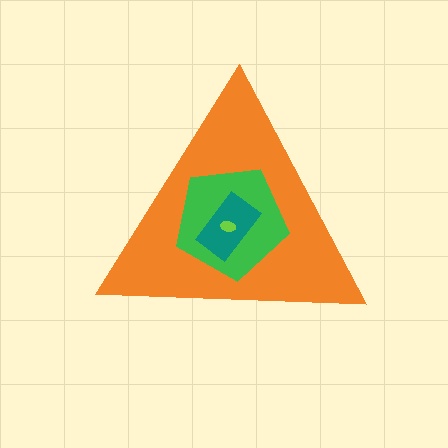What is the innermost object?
The lime ellipse.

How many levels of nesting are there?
4.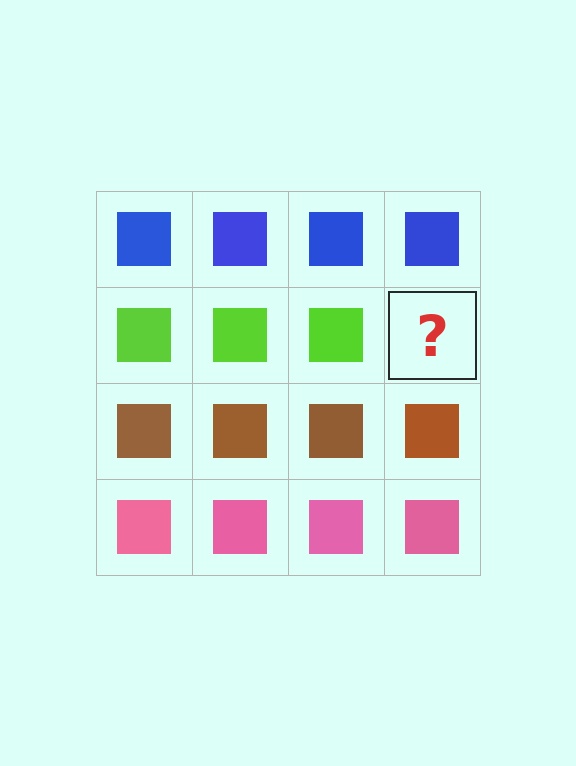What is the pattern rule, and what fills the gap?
The rule is that each row has a consistent color. The gap should be filled with a lime square.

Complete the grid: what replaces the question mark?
The question mark should be replaced with a lime square.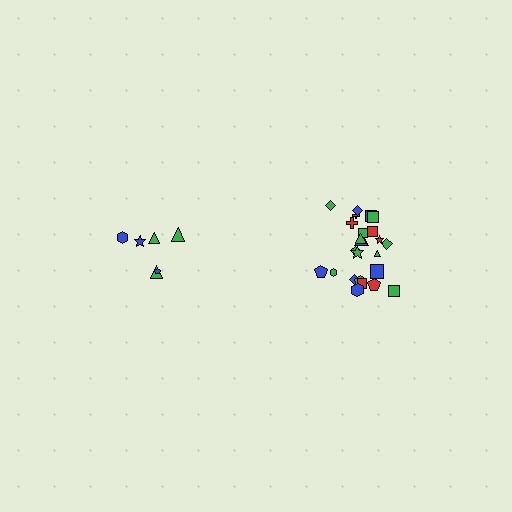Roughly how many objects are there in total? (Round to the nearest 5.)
Roughly 30 objects in total.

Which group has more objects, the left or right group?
The right group.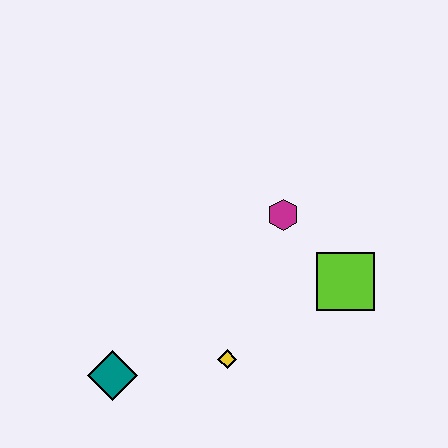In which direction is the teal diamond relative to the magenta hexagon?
The teal diamond is to the left of the magenta hexagon.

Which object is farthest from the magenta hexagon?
The teal diamond is farthest from the magenta hexagon.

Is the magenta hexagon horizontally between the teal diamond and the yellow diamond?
No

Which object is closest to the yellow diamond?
The teal diamond is closest to the yellow diamond.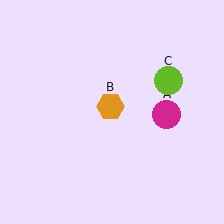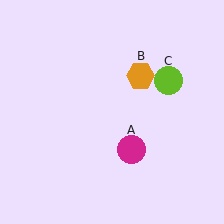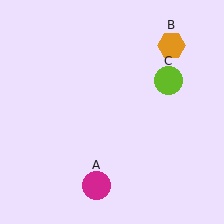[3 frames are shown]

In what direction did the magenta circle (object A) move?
The magenta circle (object A) moved down and to the left.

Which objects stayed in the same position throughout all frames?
Lime circle (object C) remained stationary.